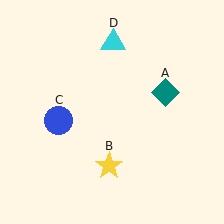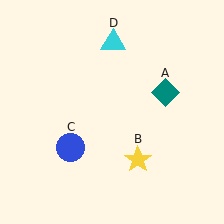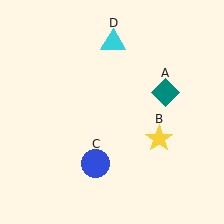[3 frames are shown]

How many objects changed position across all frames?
2 objects changed position: yellow star (object B), blue circle (object C).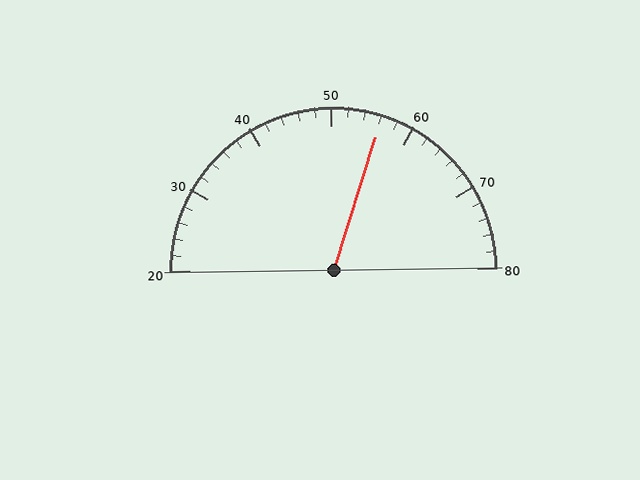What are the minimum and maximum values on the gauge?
The gauge ranges from 20 to 80.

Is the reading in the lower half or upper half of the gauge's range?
The reading is in the upper half of the range (20 to 80).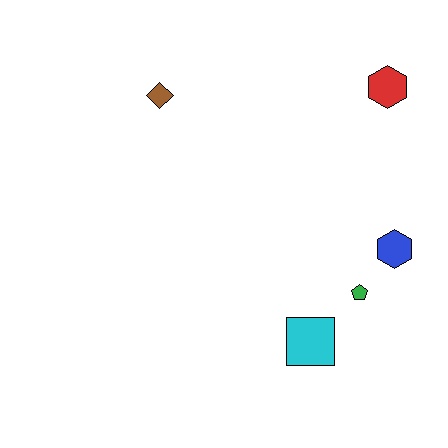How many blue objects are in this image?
There is 1 blue object.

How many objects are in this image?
There are 5 objects.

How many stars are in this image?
There are no stars.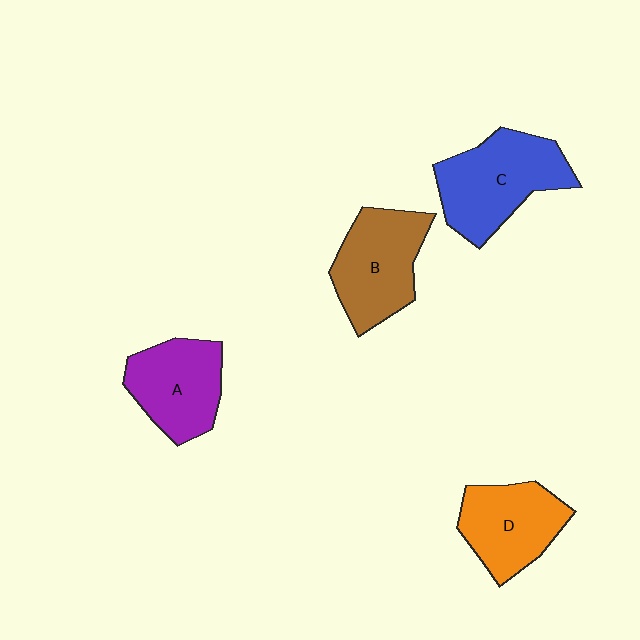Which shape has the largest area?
Shape C (blue).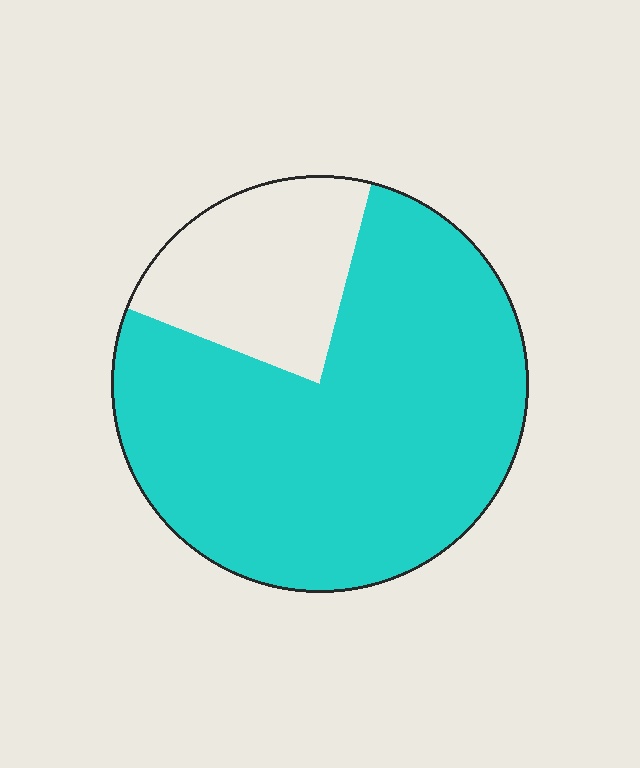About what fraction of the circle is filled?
About three quarters (3/4).